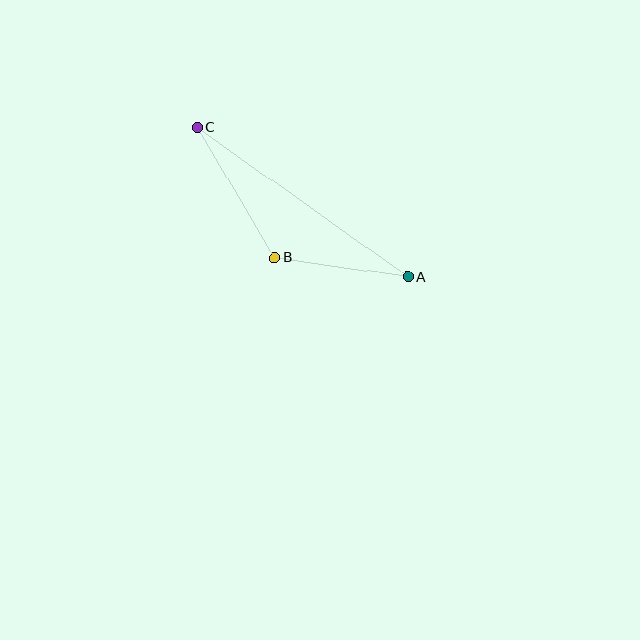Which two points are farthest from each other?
Points A and C are farthest from each other.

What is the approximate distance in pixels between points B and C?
The distance between B and C is approximately 152 pixels.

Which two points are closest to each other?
Points A and B are closest to each other.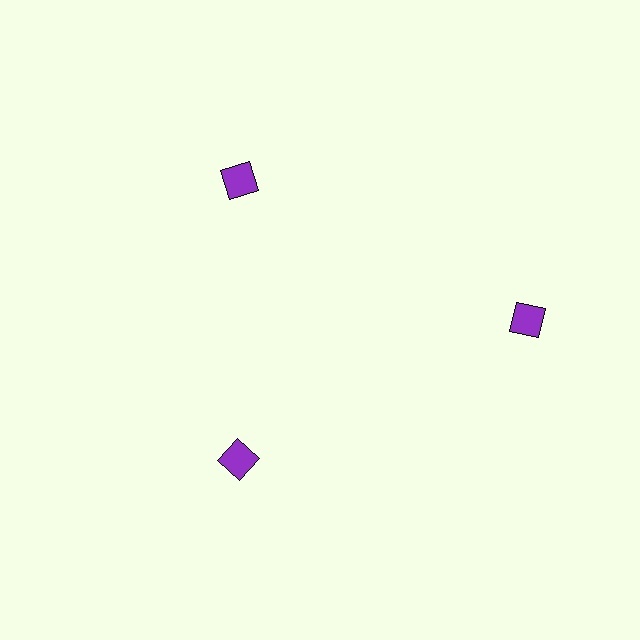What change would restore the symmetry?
The symmetry would be restored by moving it inward, back onto the ring so that all 3 squares sit at equal angles and equal distance from the center.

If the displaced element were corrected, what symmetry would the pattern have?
It would have 3-fold rotational symmetry — the pattern would map onto itself every 120 degrees.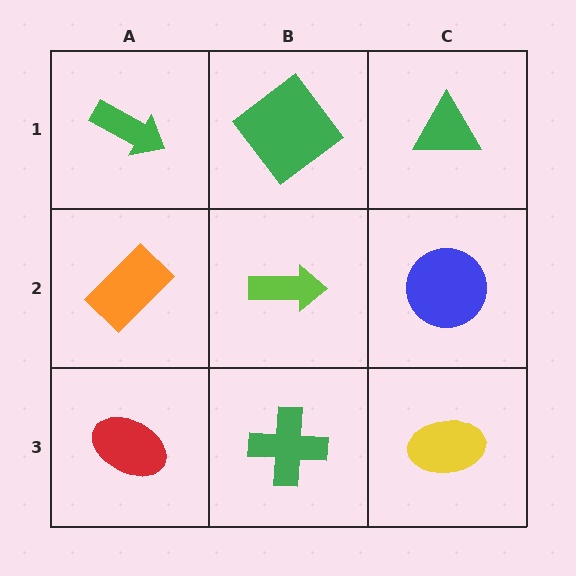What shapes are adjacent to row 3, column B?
A lime arrow (row 2, column B), a red ellipse (row 3, column A), a yellow ellipse (row 3, column C).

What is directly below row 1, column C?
A blue circle.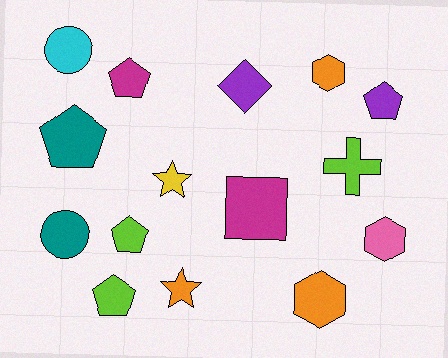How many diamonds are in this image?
There is 1 diamond.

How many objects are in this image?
There are 15 objects.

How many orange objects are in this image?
There are 3 orange objects.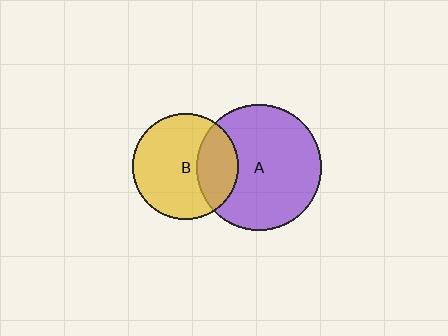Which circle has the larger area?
Circle A (purple).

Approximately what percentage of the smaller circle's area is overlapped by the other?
Approximately 30%.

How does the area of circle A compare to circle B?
Approximately 1.4 times.